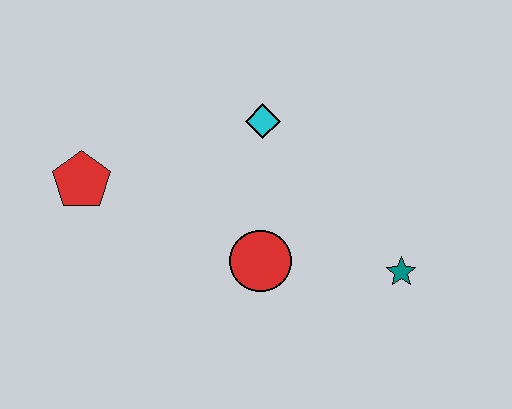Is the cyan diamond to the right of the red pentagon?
Yes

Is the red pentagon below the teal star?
No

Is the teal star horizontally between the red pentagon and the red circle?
No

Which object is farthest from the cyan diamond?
The teal star is farthest from the cyan diamond.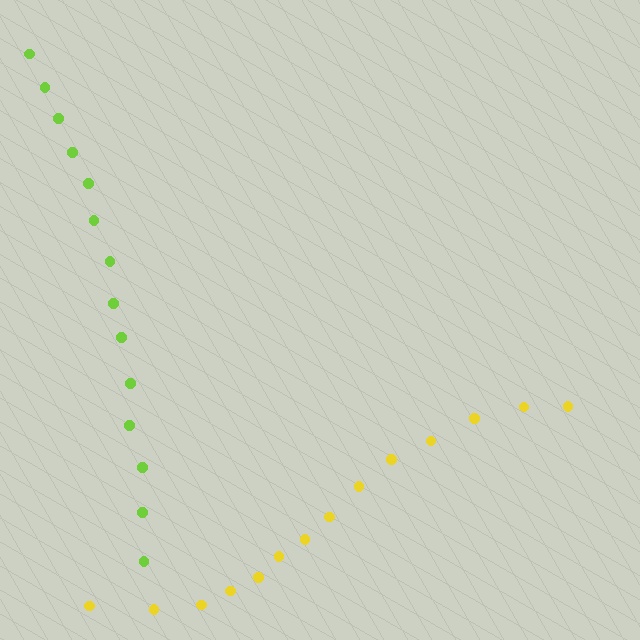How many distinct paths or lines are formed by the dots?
There are 2 distinct paths.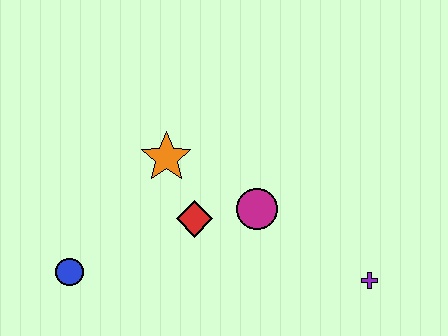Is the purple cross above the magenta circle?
No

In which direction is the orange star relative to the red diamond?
The orange star is above the red diamond.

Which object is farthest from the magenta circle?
The blue circle is farthest from the magenta circle.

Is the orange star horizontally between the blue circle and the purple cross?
Yes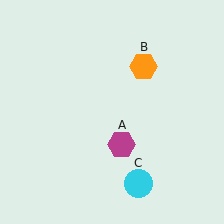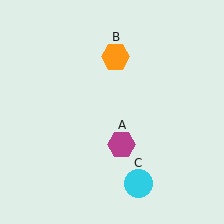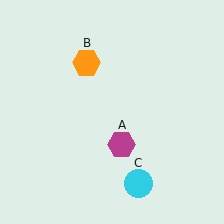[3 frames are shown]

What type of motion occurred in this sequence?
The orange hexagon (object B) rotated counterclockwise around the center of the scene.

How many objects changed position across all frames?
1 object changed position: orange hexagon (object B).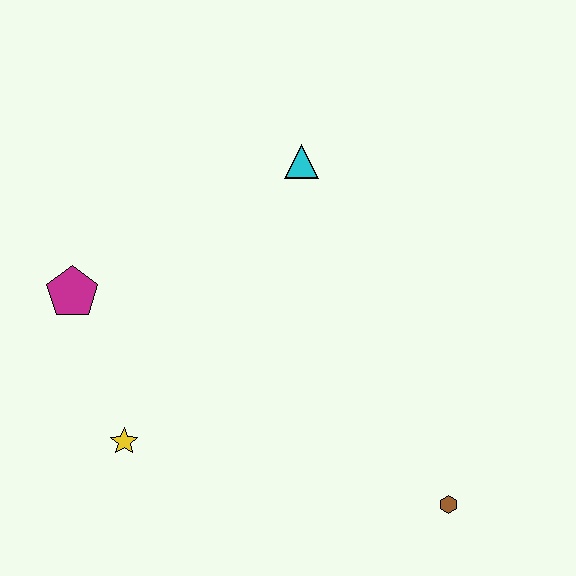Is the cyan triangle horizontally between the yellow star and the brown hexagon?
Yes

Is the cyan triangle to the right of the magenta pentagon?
Yes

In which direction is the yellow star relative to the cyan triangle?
The yellow star is below the cyan triangle.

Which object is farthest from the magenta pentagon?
The brown hexagon is farthest from the magenta pentagon.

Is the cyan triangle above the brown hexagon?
Yes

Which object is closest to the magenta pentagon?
The yellow star is closest to the magenta pentagon.